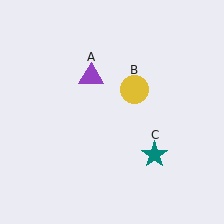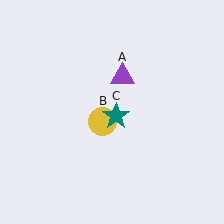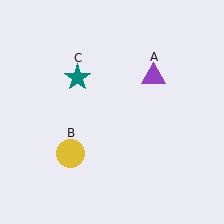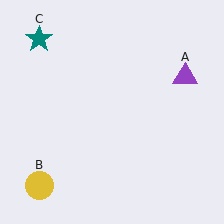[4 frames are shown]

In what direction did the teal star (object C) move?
The teal star (object C) moved up and to the left.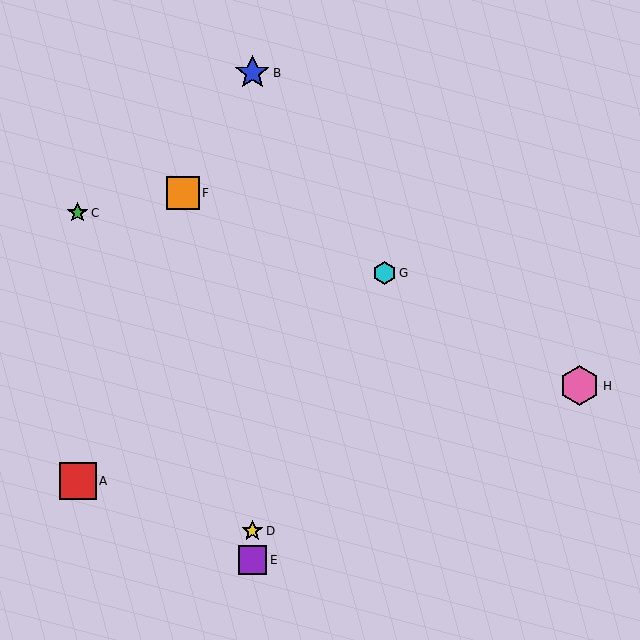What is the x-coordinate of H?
Object H is at x≈580.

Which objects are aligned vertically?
Objects B, D, E are aligned vertically.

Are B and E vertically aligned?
Yes, both are at x≈252.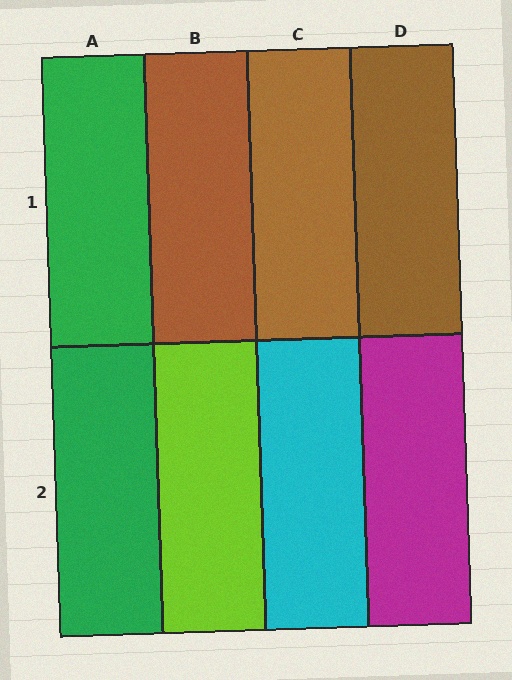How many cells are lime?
1 cell is lime.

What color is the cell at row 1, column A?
Green.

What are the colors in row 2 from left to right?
Green, lime, cyan, magenta.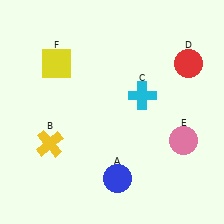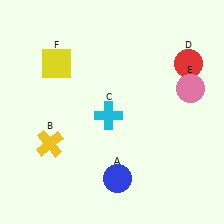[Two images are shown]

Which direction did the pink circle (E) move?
The pink circle (E) moved up.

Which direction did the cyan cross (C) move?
The cyan cross (C) moved left.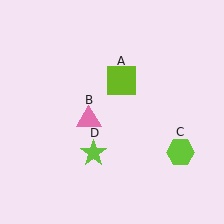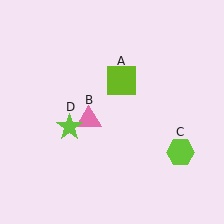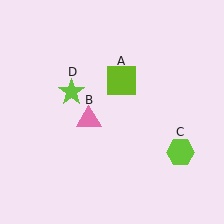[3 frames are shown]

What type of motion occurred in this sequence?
The lime star (object D) rotated clockwise around the center of the scene.